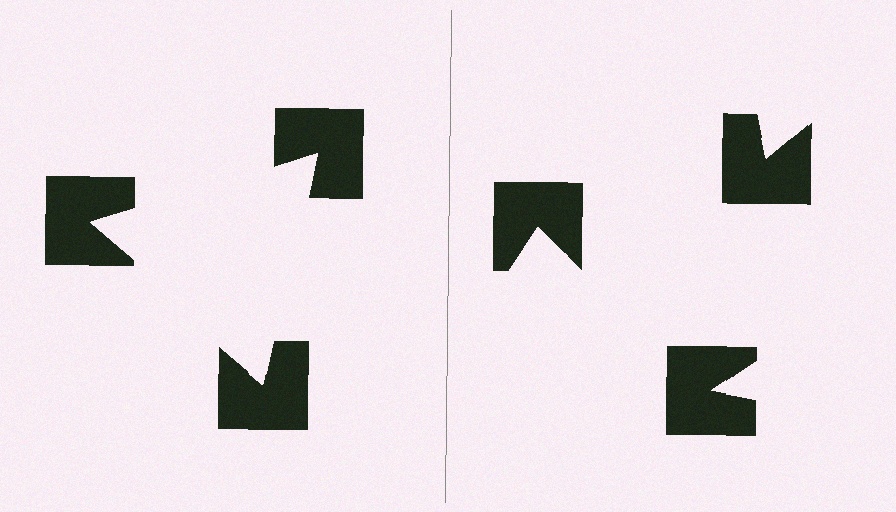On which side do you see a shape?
An illusory triangle appears on the left side. On the right side the wedge cuts are rotated, so no coherent shape forms.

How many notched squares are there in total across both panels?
6 — 3 on each side.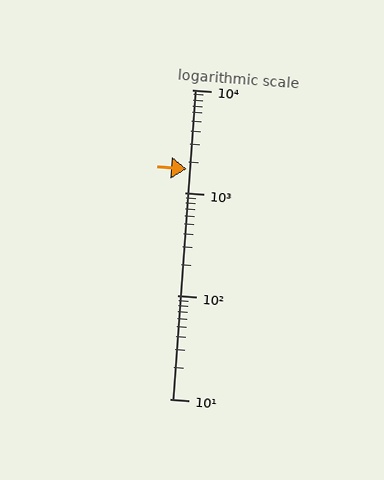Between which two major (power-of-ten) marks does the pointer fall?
The pointer is between 1000 and 10000.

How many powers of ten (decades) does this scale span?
The scale spans 3 decades, from 10 to 10000.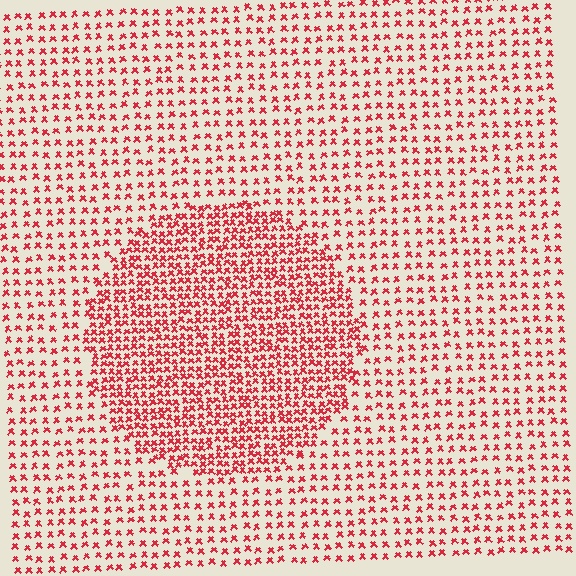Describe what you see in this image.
The image contains small red elements arranged at two different densities. A circle-shaped region is visible where the elements are more densely packed than the surrounding area.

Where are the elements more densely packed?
The elements are more densely packed inside the circle boundary.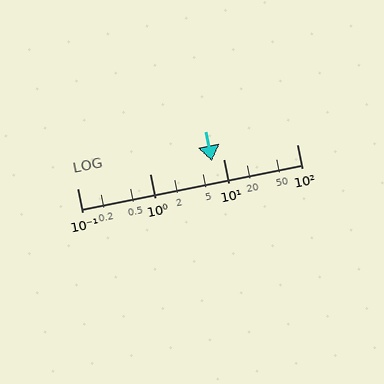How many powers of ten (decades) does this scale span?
The scale spans 3 decades, from 0.1 to 100.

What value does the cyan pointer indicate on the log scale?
The pointer indicates approximately 6.9.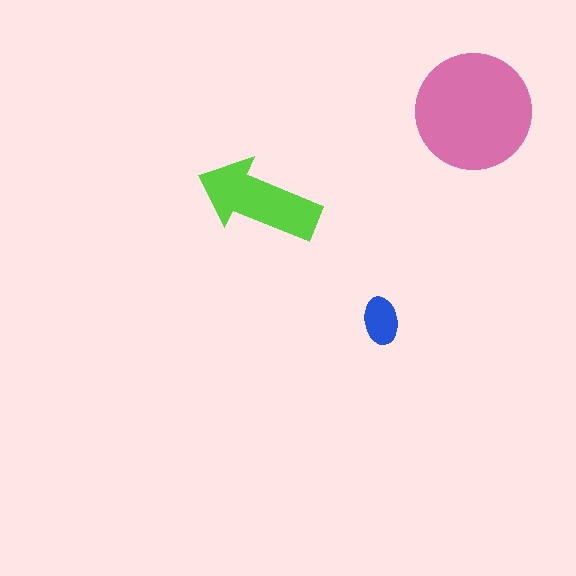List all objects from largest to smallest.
The pink circle, the lime arrow, the blue ellipse.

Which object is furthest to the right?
The pink circle is rightmost.